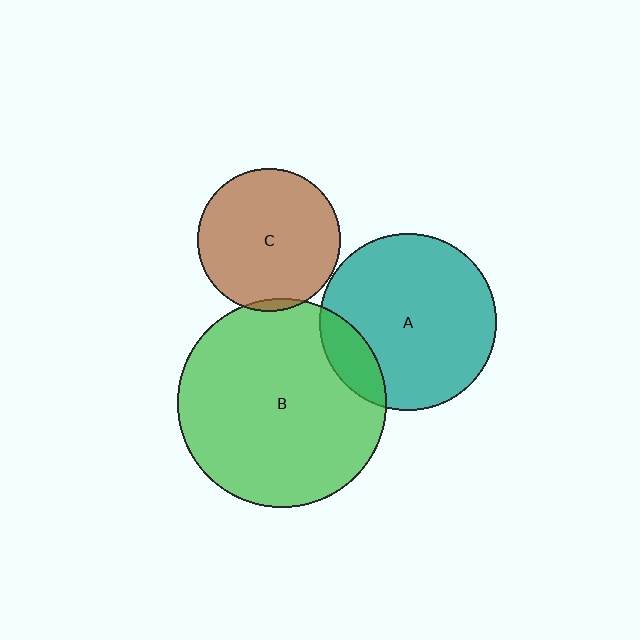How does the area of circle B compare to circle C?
Approximately 2.1 times.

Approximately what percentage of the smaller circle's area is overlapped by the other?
Approximately 15%.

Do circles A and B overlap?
Yes.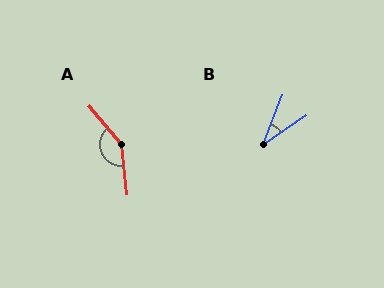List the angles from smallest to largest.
B (34°), A (146°).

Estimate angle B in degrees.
Approximately 34 degrees.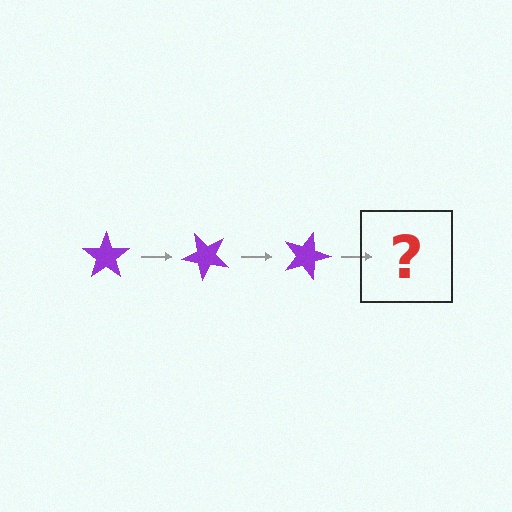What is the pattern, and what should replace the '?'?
The pattern is that the star rotates 45 degrees each step. The '?' should be a purple star rotated 135 degrees.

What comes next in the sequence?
The next element should be a purple star rotated 135 degrees.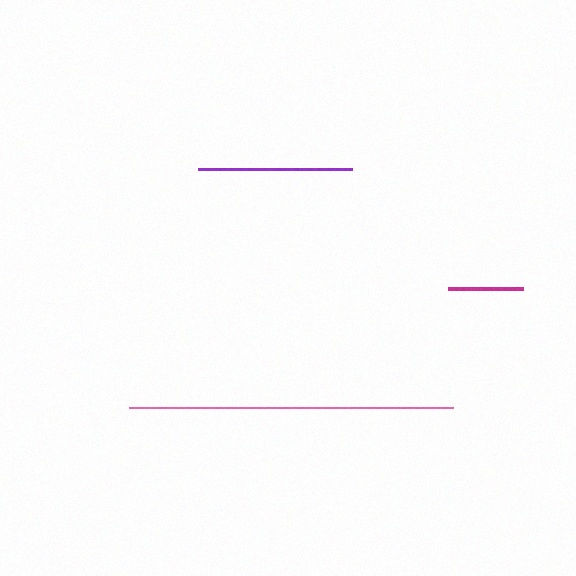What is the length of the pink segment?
The pink segment is approximately 324 pixels long.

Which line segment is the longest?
The pink line is the longest at approximately 324 pixels.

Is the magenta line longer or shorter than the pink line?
The pink line is longer than the magenta line.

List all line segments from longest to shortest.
From longest to shortest: pink, purple, magenta.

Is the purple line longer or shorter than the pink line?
The pink line is longer than the purple line.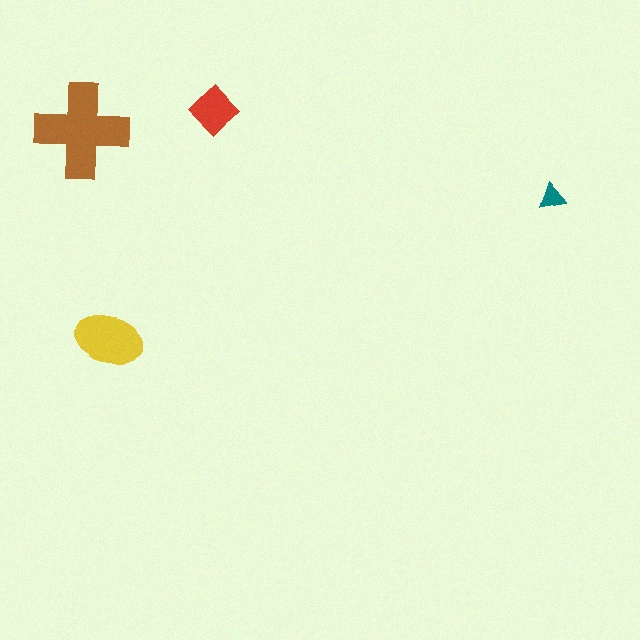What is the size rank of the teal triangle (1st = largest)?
4th.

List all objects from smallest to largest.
The teal triangle, the red diamond, the yellow ellipse, the brown cross.